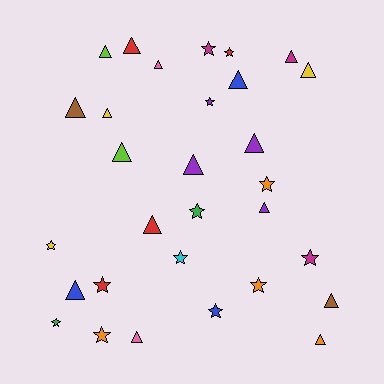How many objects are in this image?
There are 30 objects.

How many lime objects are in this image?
There are 2 lime objects.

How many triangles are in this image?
There are 17 triangles.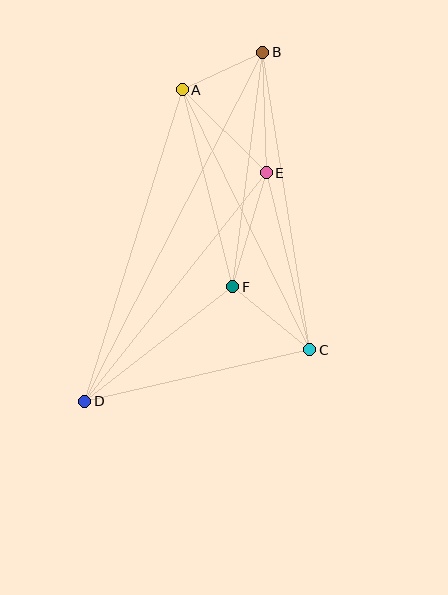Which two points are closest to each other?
Points A and B are closest to each other.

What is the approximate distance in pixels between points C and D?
The distance between C and D is approximately 231 pixels.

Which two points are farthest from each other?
Points B and D are farthest from each other.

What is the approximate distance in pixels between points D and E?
The distance between D and E is approximately 292 pixels.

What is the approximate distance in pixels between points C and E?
The distance between C and E is approximately 182 pixels.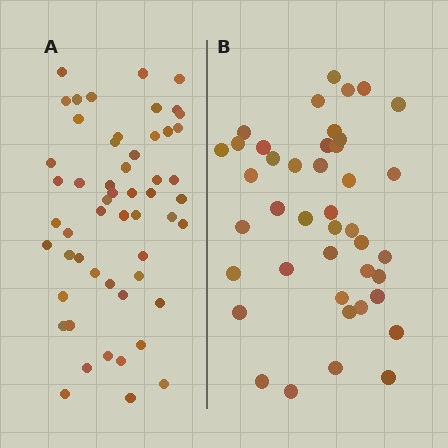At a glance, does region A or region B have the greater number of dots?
Region A (the left region) has more dots.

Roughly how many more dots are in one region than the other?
Region A has roughly 12 or so more dots than region B.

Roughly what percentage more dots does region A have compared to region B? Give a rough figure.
About 30% more.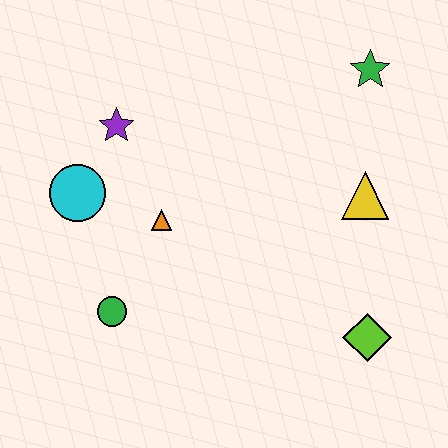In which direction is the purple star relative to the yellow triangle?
The purple star is to the left of the yellow triangle.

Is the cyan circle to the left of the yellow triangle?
Yes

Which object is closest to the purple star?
The cyan circle is closest to the purple star.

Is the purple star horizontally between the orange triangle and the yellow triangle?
No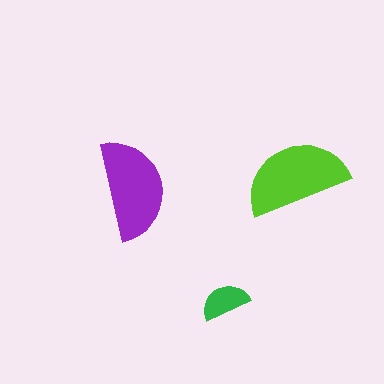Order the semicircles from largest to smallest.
the lime one, the purple one, the green one.